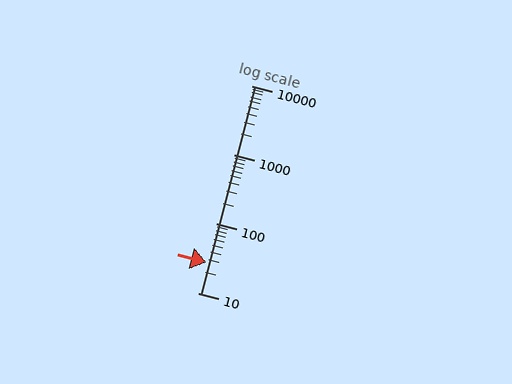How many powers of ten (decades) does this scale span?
The scale spans 3 decades, from 10 to 10000.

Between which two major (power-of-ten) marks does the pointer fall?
The pointer is between 10 and 100.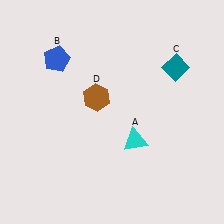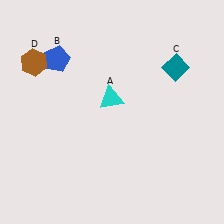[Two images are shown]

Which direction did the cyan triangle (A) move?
The cyan triangle (A) moved up.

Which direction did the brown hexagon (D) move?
The brown hexagon (D) moved left.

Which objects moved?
The objects that moved are: the cyan triangle (A), the brown hexagon (D).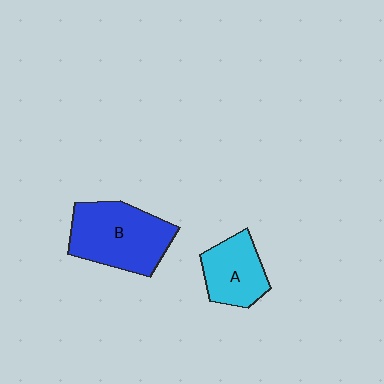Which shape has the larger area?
Shape B (blue).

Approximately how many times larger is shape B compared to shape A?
Approximately 1.6 times.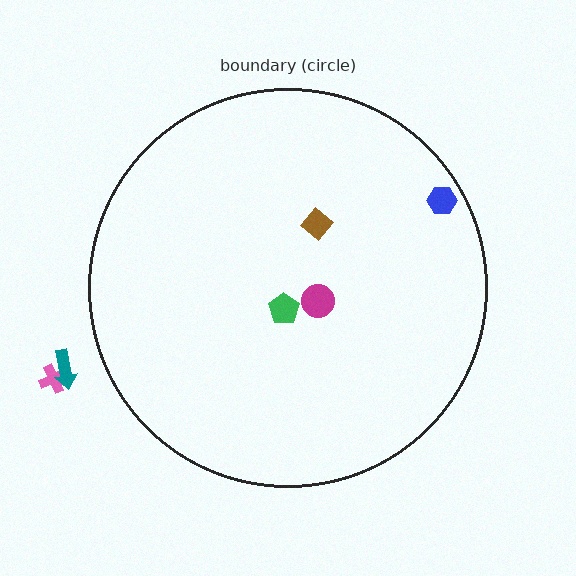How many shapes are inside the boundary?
4 inside, 2 outside.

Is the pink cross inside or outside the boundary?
Outside.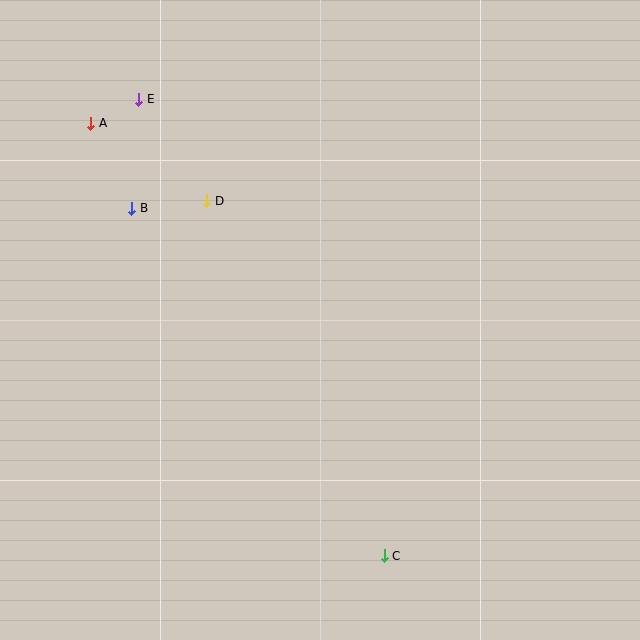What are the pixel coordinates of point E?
Point E is at (138, 99).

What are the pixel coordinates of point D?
Point D is at (207, 201).